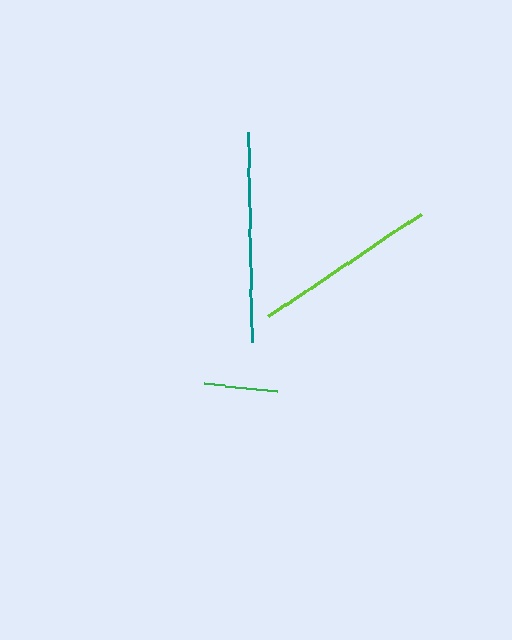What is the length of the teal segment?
The teal segment is approximately 210 pixels long.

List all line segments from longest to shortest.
From longest to shortest: teal, lime, green.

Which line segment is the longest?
The teal line is the longest at approximately 210 pixels.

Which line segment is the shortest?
The green line is the shortest at approximately 74 pixels.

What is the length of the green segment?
The green segment is approximately 74 pixels long.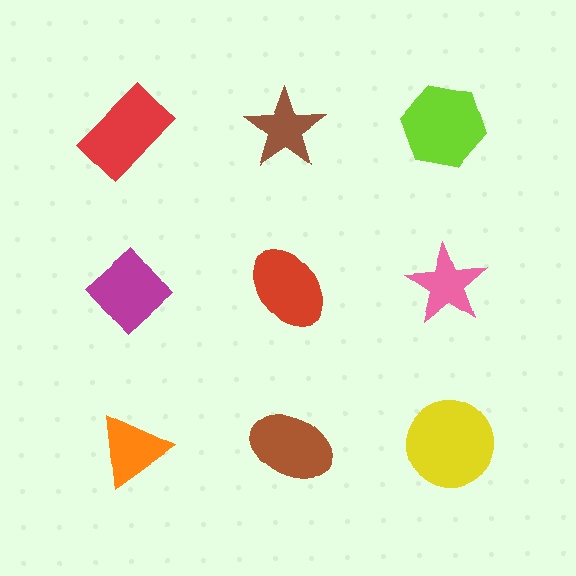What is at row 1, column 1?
A red rectangle.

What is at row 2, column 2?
A red ellipse.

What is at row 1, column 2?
A brown star.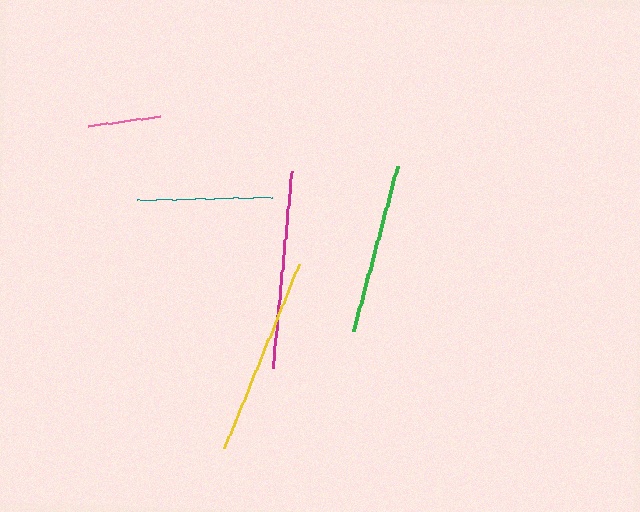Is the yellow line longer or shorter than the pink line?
The yellow line is longer than the pink line.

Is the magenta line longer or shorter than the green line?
The magenta line is longer than the green line.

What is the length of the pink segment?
The pink segment is approximately 74 pixels long.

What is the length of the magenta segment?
The magenta segment is approximately 197 pixels long.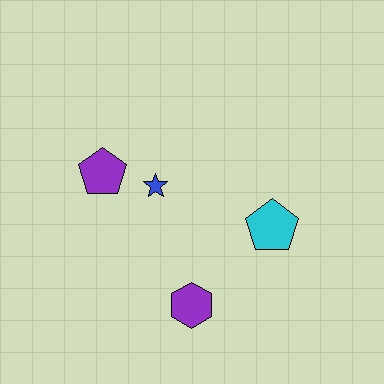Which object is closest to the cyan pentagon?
The purple hexagon is closest to the cyan pentagon.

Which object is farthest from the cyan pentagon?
The purple pentagon is farthest from the cyan pentagon.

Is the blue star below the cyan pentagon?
No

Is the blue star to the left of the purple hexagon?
Yes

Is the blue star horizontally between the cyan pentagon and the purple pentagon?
Yes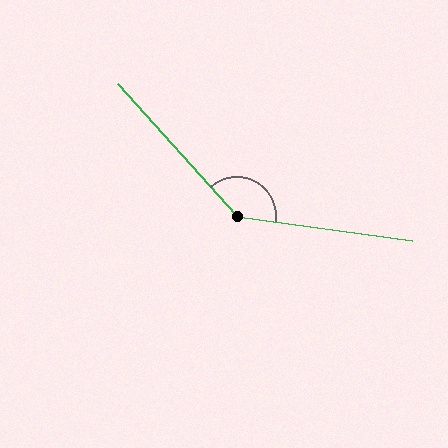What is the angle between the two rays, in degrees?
Approximately 140 degrees.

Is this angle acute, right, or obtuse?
It is obtuse.